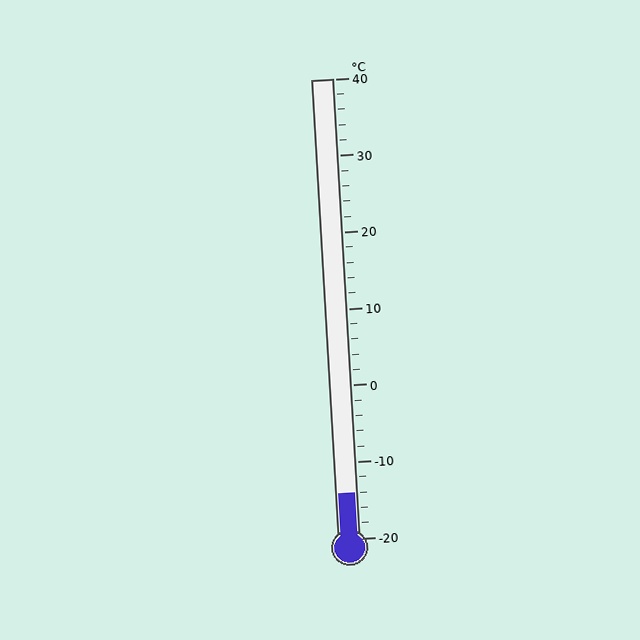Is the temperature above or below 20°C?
The temperature is below 20°C.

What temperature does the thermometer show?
The thermometer shows approximately -14°C.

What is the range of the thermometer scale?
The thermometer scale ranges from -20°C to 40°C.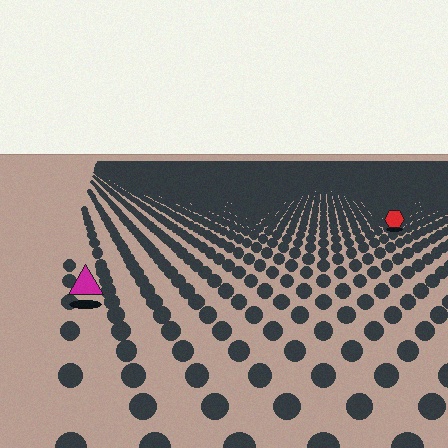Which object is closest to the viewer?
The magenta triangle is closest. The texture marks near it are larger and more spread out.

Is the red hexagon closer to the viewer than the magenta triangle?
No. The magenta triangle is closer — you can tell from the texture gradient: the ground texture is coarser near it.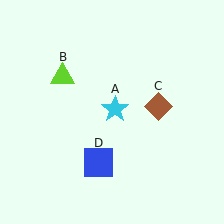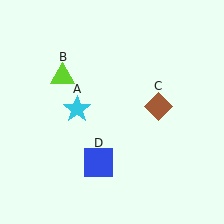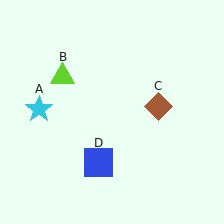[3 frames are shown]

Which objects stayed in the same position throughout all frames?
Lime triangle (object B) and brown diamond (object C) and blue square (object D) remained stationary.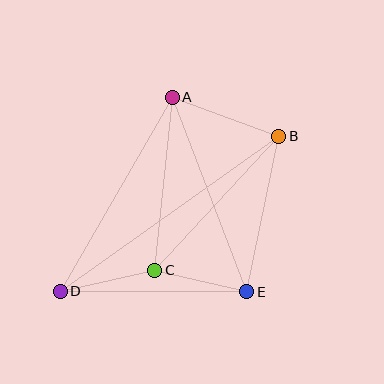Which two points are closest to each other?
Points C and E are closest to each other.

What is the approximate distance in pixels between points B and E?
The distance between B and E is approximately 159 pixels.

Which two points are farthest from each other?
Points B and D are farthest from each other.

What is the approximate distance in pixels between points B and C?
The distance between B and C is approximately 183 pixels.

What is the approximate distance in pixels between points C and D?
The distance between C and D is approximately 97 pixels.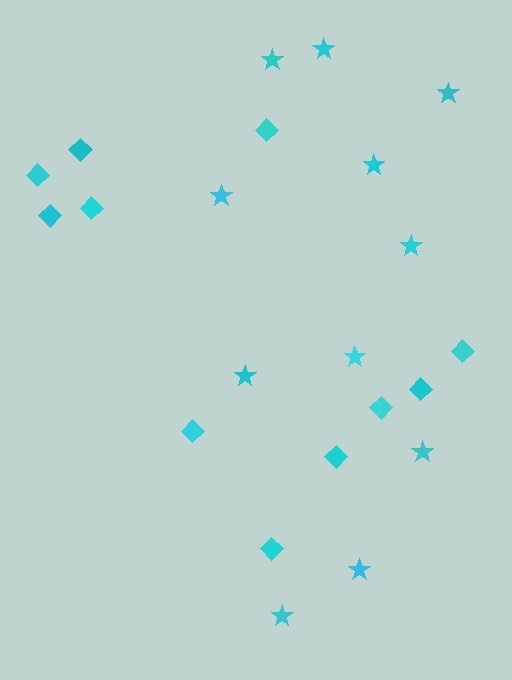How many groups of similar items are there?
There are 2 groups: one group of stars (11) and one group of diamonds (11).